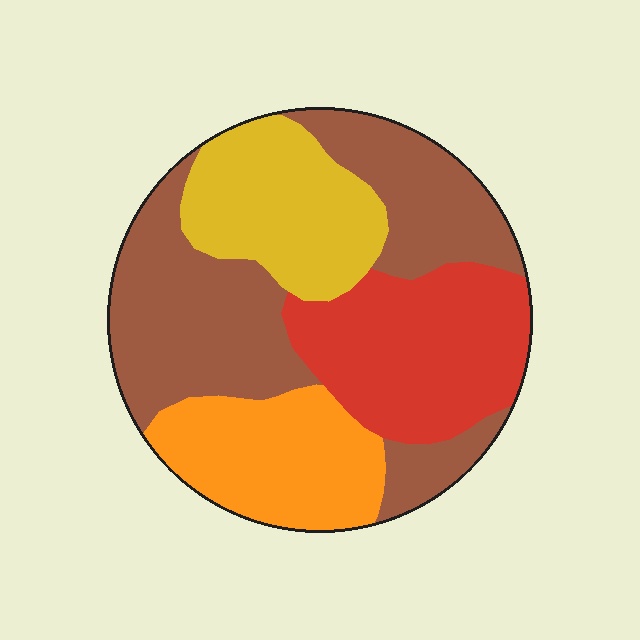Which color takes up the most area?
Brown, at roughly 40%.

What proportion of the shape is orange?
Orange covers about 20% of the shape.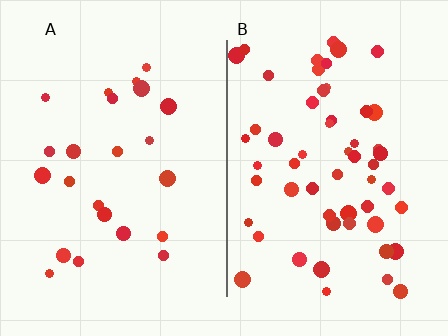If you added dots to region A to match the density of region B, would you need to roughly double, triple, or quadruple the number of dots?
Approximately double.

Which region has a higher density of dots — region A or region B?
B (the right).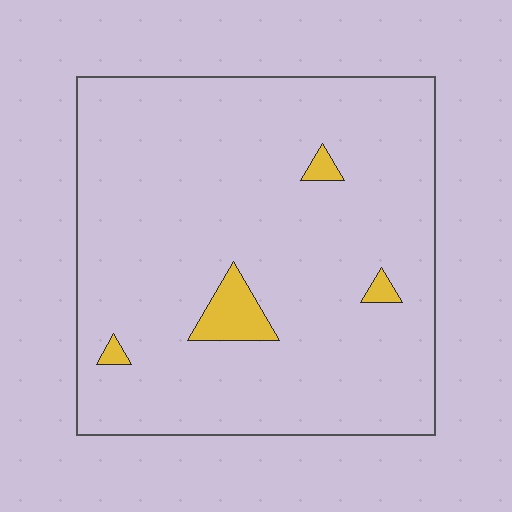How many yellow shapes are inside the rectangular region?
4.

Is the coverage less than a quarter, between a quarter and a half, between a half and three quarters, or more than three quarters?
Less than a quarter.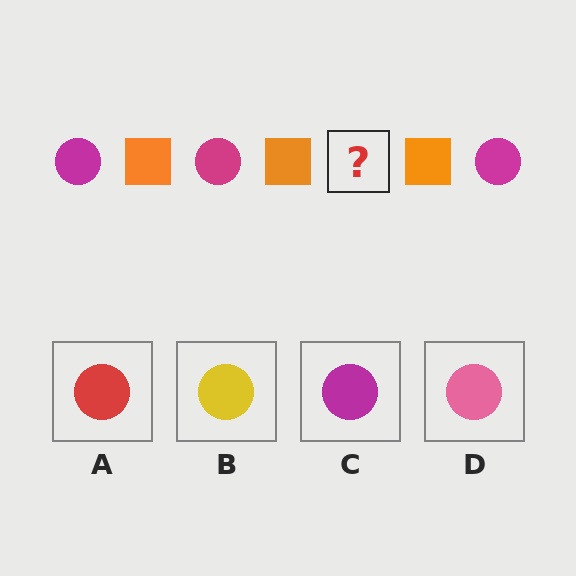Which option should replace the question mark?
Option C.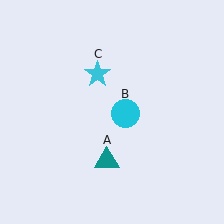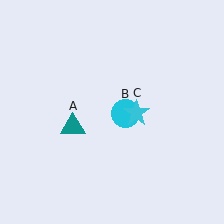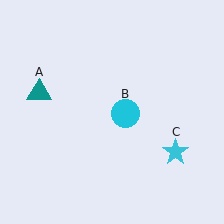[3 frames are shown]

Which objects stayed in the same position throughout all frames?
Cyan circle (object B) remained stationary.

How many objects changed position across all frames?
2 objects changed position: teal triangle (object A), cyan star (object C).